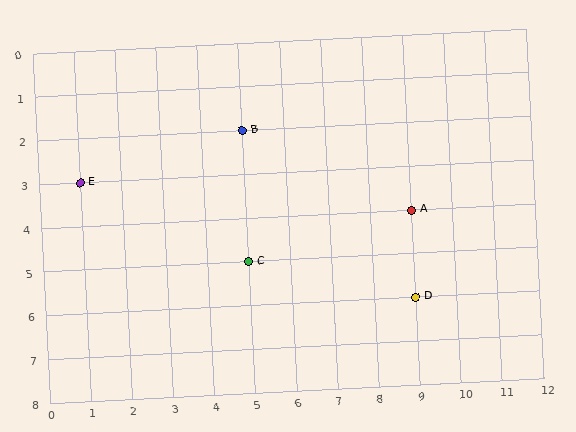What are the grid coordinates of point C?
Point C is at grid coordinates (5, 5).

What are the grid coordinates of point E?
Point E is at grid coordinates (1, 3).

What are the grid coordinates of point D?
Point D is at grid coordinates (9, 6).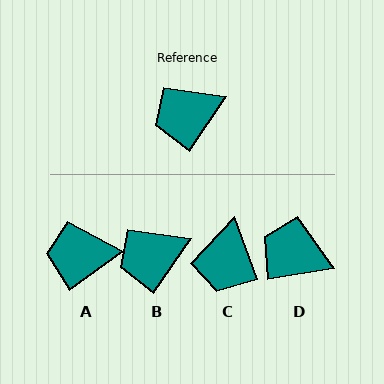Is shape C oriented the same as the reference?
No, it is off by about 54 degrees.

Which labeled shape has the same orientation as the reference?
B.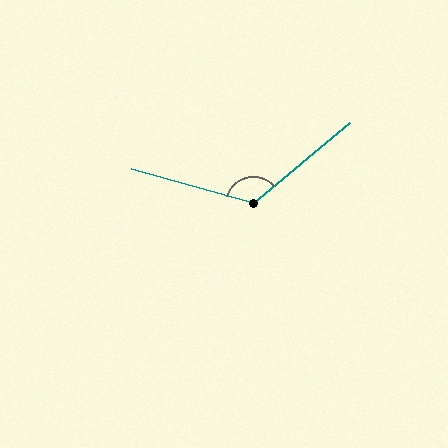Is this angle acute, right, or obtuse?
It is obtuse.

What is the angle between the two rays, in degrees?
Approximately 124 degrees.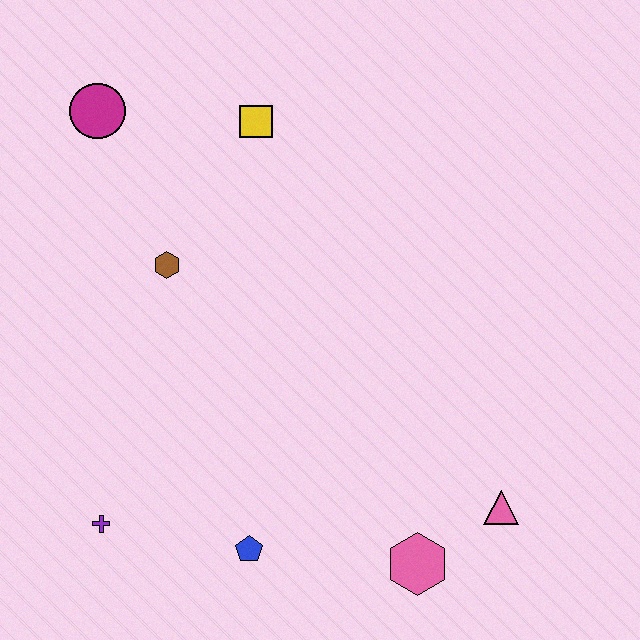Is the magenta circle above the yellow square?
Yes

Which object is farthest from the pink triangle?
The magenta circle is farthest from the pink triangle.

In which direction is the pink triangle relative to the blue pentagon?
The pink triangle is to the right of the blue pentagon.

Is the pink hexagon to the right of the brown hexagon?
Yes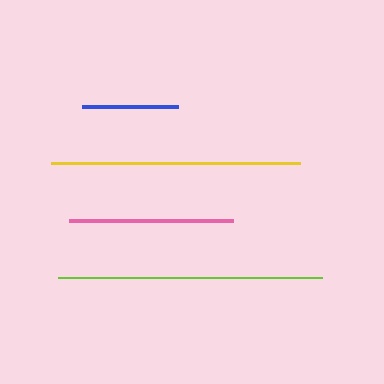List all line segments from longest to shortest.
From longest to shortest: lime, yellow, pink, blue.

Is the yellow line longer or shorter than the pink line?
The yellow line is longer than the pink line.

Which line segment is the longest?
The lime line is the longest at approximately 263 pixels.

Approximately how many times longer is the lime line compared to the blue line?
The lime line is approximately 2.8 times the length of the blue line.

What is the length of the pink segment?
The pink segment is approximately 164 pixels long.